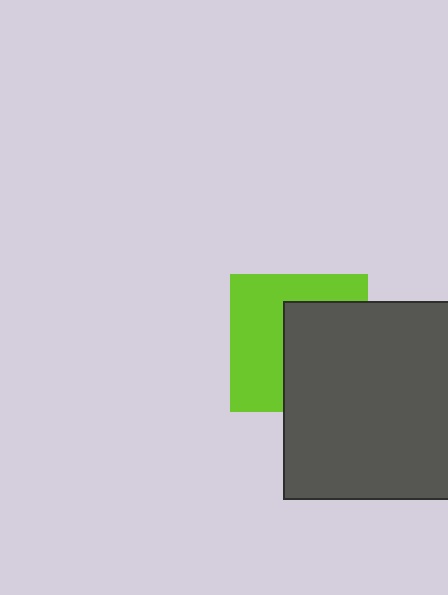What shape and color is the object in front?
The object in front is a dark gray square.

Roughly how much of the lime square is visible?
About half of it is visible (roughly 51%).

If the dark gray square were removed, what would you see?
You would see the complete lime square.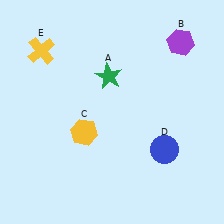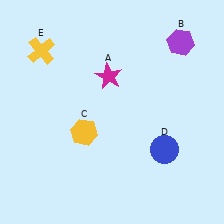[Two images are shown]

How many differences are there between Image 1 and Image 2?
There is 1 difference between the two images.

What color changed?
The star (A) changed from green in Image 1 to magenta in Image 2.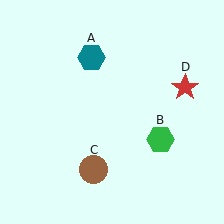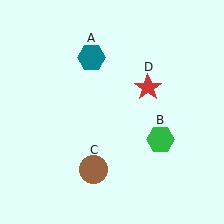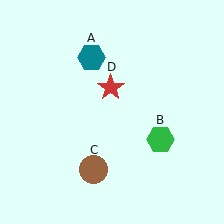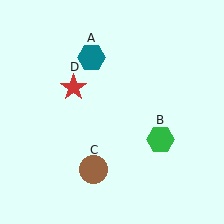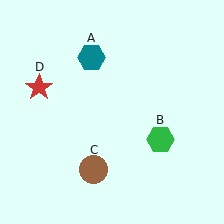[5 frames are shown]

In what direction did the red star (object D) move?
The red star (object D) moved left.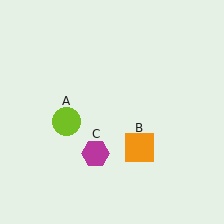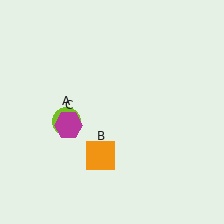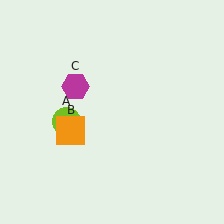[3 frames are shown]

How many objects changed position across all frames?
2 objects changed position: orange square (object B), magenta hexagon (object C).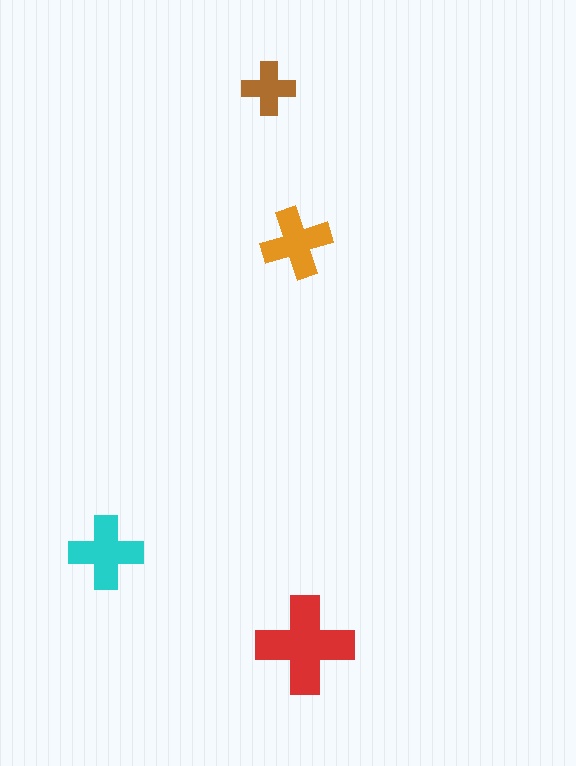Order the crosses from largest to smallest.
the red one, the cyan one, the orange one, the brown one.